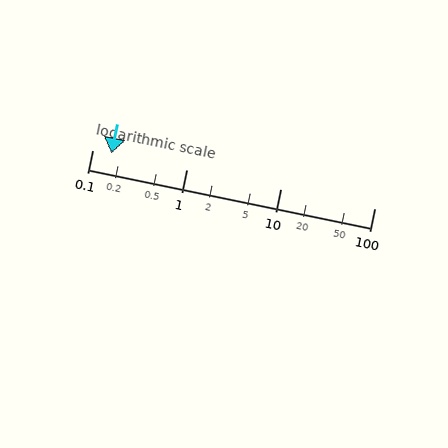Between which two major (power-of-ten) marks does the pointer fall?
The pointer is between 0.1 and 1.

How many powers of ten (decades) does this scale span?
The scale spans 3 decades, from 0.1 to 100.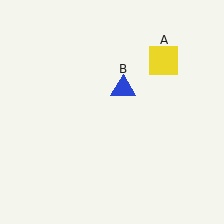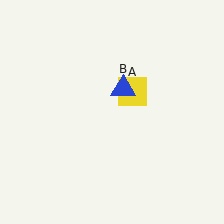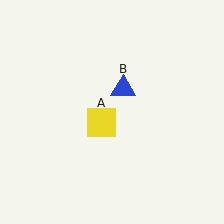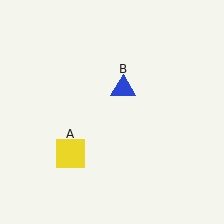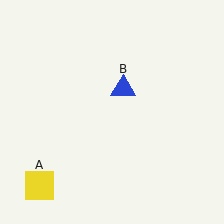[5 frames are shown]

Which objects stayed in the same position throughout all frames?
Blue triangle (object B) remained stationary.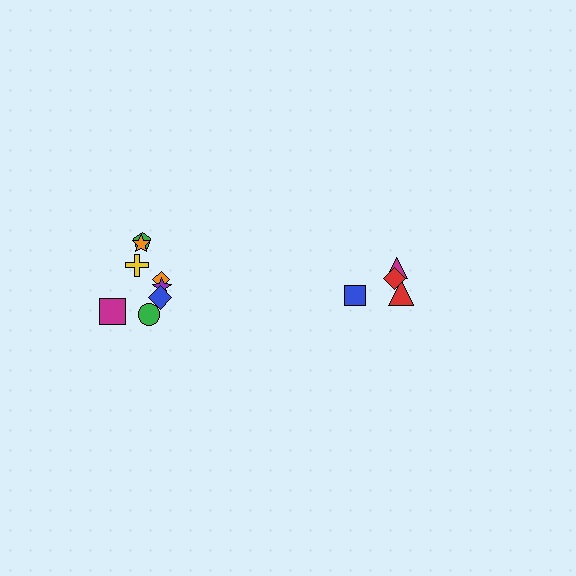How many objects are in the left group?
There are 8 objects.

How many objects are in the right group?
There are 4 objects.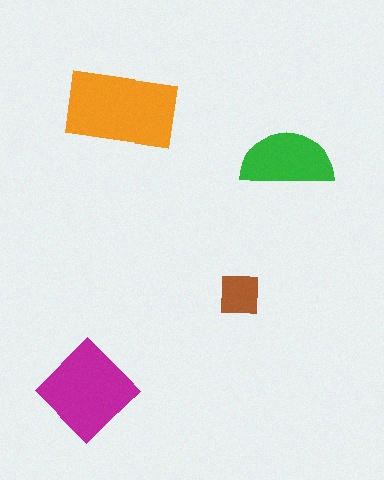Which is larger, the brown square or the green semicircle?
The green semicircle.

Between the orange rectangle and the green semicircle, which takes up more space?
The orange rectangle.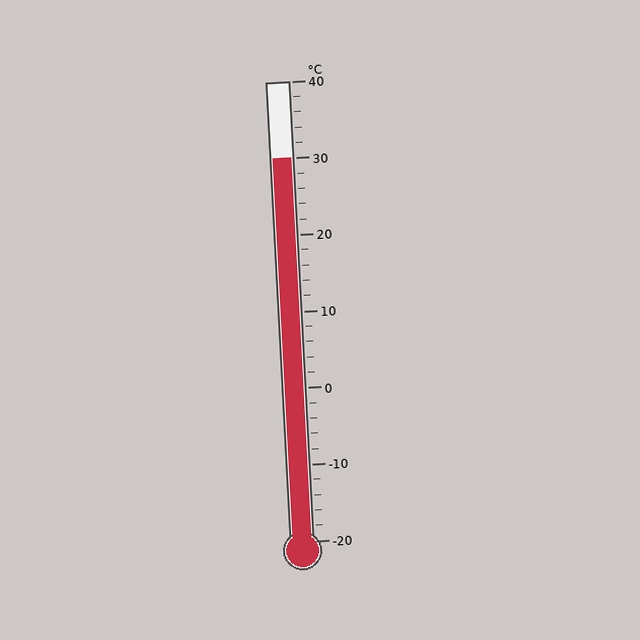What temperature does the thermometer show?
The thermometer shows approximately 30°C.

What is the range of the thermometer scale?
The thermometer scale ranges from -20°C to 40°C.